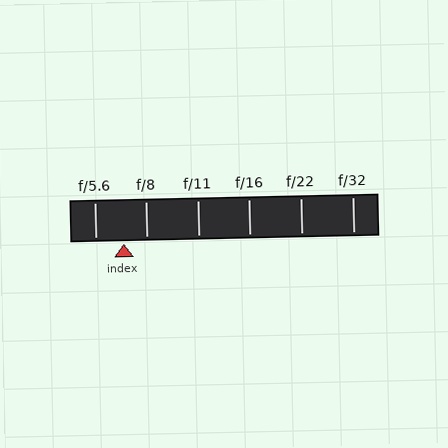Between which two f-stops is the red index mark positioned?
The index mark is between f/5.6 and f/8.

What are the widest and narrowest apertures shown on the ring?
The widest aperture shown is f/5.6 and the narrowest is f/32.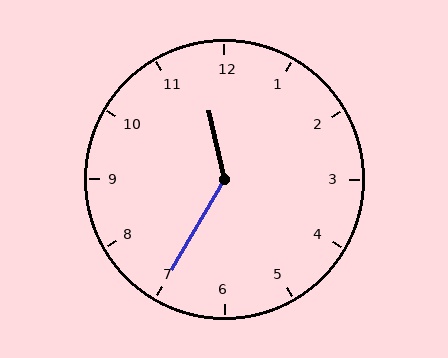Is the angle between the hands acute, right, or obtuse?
It is obtuse.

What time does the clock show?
11:35.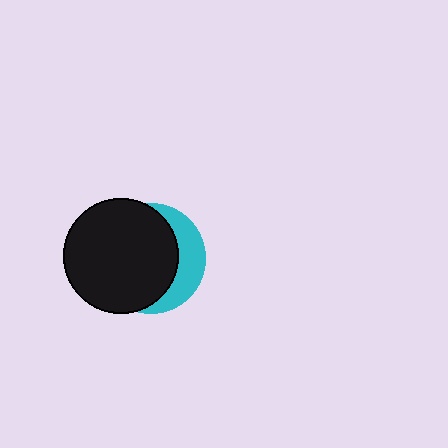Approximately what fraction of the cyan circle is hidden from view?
Roughly 70% of the cyan circle is hidden behind the black circle.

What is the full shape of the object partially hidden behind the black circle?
The partially hidden object is a cyan circle.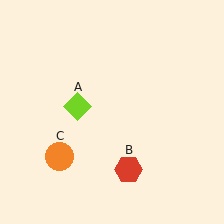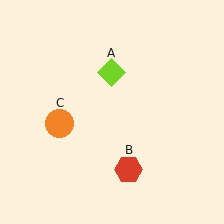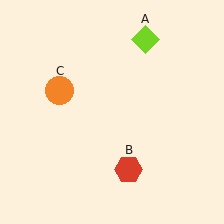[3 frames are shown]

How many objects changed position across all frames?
2 objects changed position: lime diamond (object A), orange circle (object C).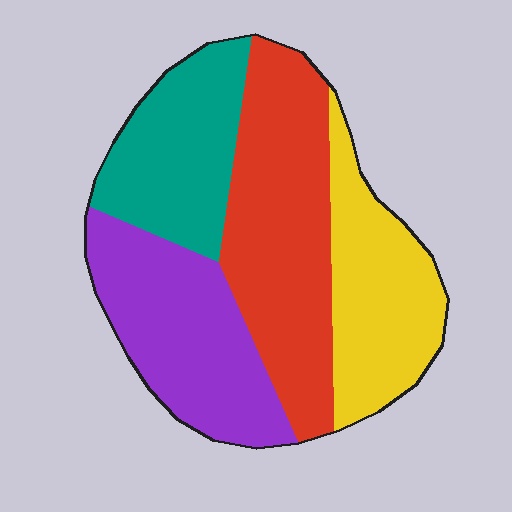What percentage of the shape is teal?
Teal covers roughly 20% of the shape.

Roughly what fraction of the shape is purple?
Purple covers roughly 25% of the shape.